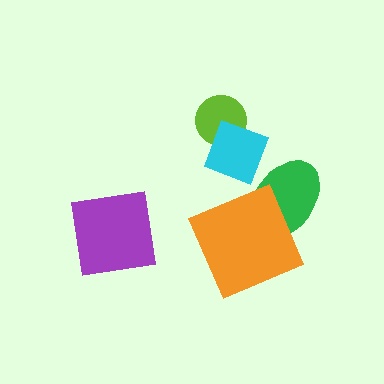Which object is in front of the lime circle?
The cyan diamond is in front of the lime circle.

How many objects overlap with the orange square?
1 object overlaps with the orange square.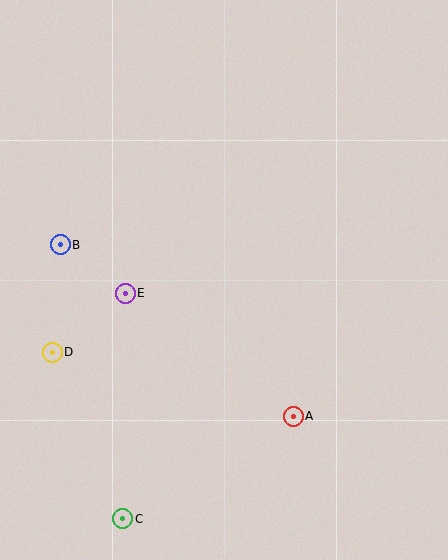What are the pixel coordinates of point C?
Point C is at (123, 519).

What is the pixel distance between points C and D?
The distance between C and D is 181 pixels.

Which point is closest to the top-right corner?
Point E is closest to the top-right corner.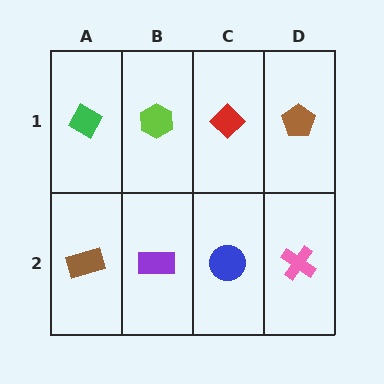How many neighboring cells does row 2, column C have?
3.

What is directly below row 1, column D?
A pink cross.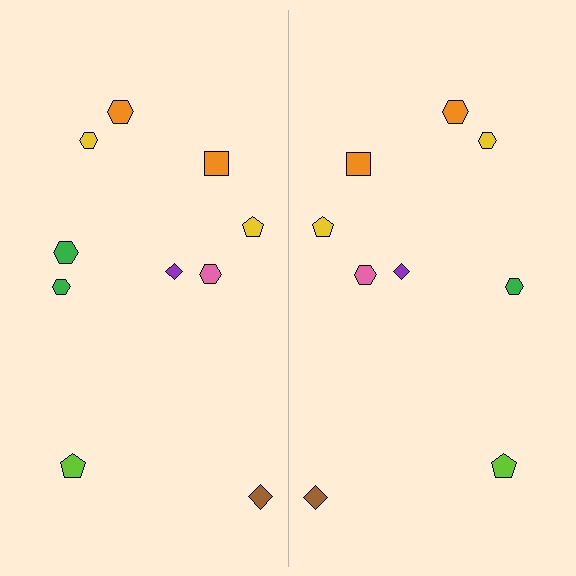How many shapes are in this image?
There are 19 shapes in this image.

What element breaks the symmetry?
A green hexagon is missing from the right side.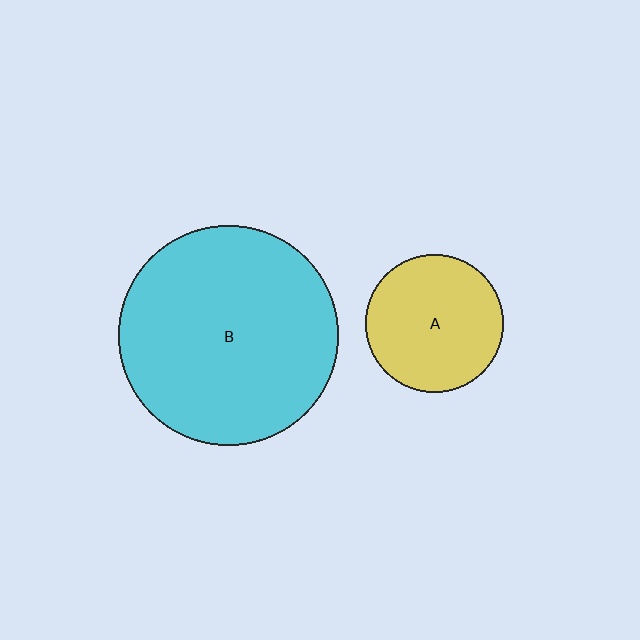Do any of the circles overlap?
No, none of the circles overlap.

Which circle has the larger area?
Circle B (cyan).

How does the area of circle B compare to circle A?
Approximately 2.6 times.